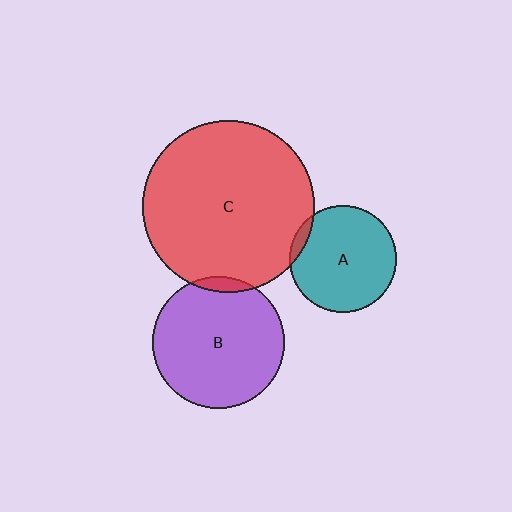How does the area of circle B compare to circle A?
Approximately 1.5 times.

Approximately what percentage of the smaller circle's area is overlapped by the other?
Approximately 5%.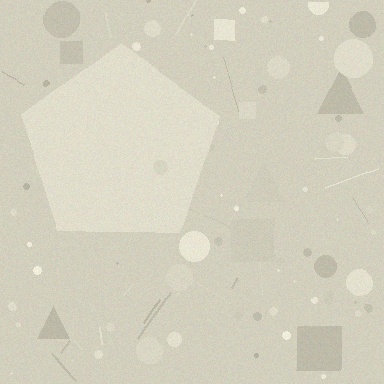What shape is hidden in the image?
A pentagon is hidden in the image.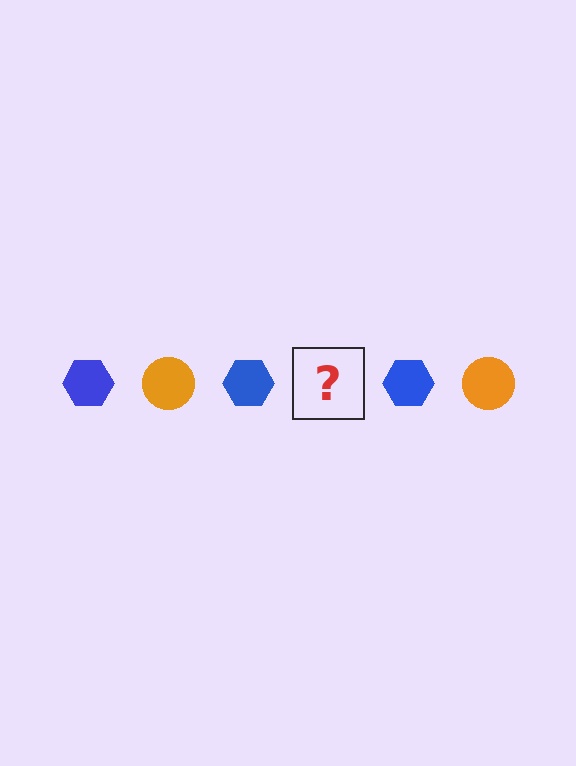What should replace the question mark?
The question mark should be replaced with an orange circle.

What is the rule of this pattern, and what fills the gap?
The rule is that the pattern alternates between blue hexagon and orange circle. The gap should be filled with an orange circle.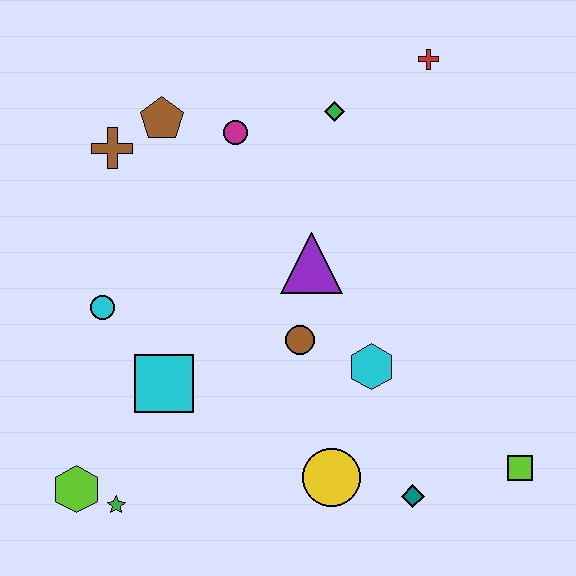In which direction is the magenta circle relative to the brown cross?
The magenta circle is to the right of the brown cross.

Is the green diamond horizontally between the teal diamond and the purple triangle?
Yes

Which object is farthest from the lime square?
The brown cross is farthest from the lime square.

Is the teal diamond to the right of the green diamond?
Yes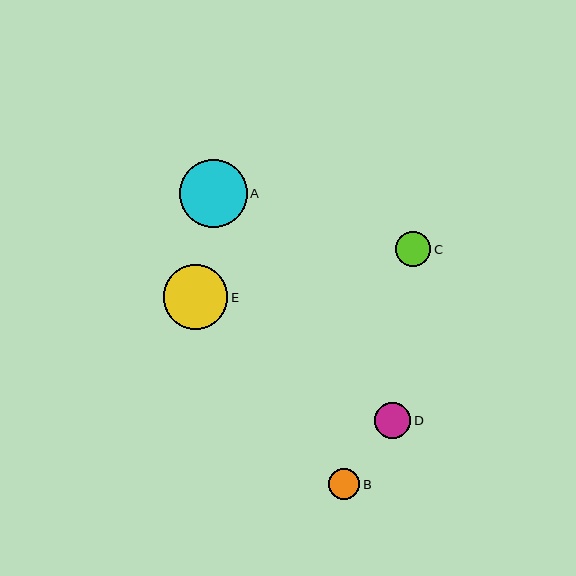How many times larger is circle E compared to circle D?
Circle E is approximately 1.8 times the size of circle D.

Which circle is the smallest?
Circle B is the smallest with a size of approximately 31 pixels.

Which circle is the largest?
Circle A is the largest with a size of approximately 67 pixels.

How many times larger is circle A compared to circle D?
Circle A is approximately 1.9 times the size of circle D.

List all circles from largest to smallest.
From largest to smallest: A, E, D, C, B.